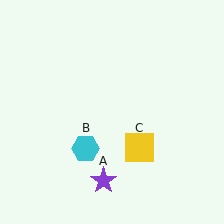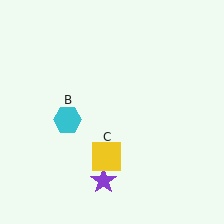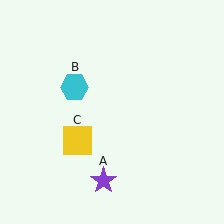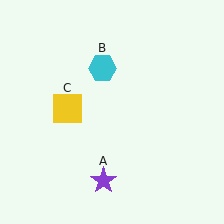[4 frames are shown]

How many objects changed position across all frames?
2 objects changed position: cyan hexagon (object B), yellow square (object C).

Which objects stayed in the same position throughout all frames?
Purple star (object A) remained stationary.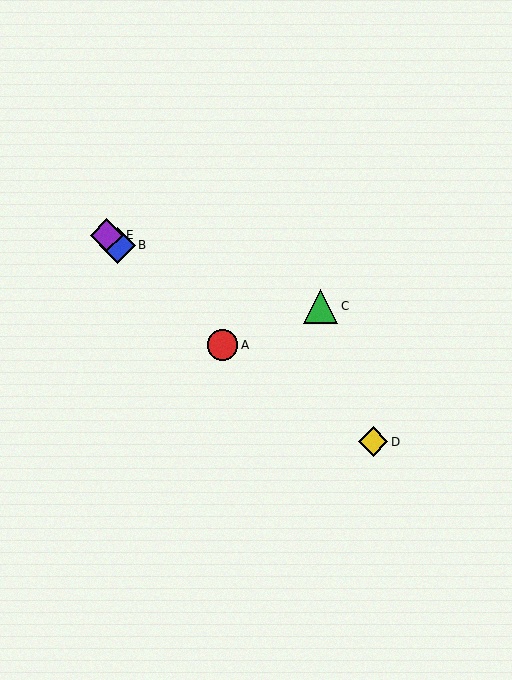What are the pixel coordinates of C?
Object C is at (320, 306).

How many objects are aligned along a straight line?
3 objects (A, B, E) are aligned along a straight line.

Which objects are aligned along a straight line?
Objects A, B, E are aligned along a straight line.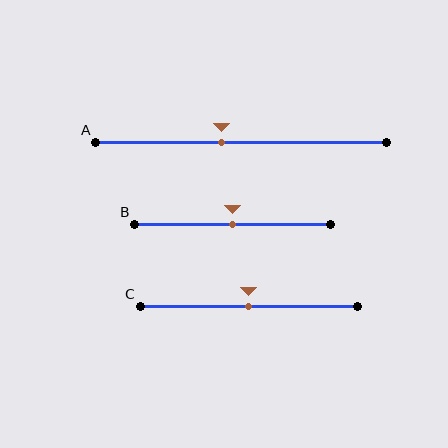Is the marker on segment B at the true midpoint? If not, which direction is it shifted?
Yes, the marker on segment B is at the true midpoint.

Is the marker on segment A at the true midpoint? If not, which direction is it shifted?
No, the marker on segment A is shifted to the left by about 7% of the segment length.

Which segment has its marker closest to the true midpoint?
Segment B has its marker closest to the true midpoint.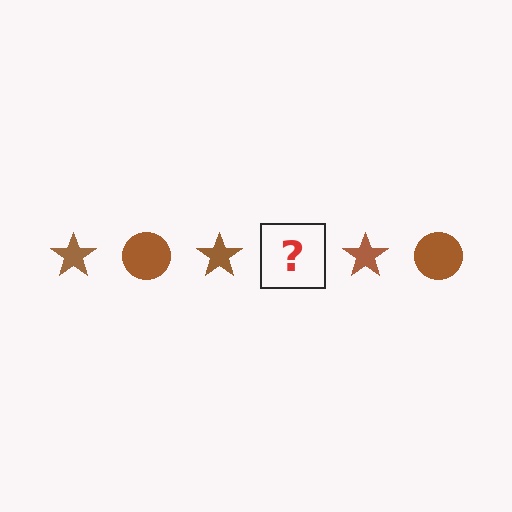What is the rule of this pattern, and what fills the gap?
The rule is that the pattern cycles through star, circle shapes in brown. The gap should be filled with a brown circle.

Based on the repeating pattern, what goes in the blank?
The blank should be a brown circle.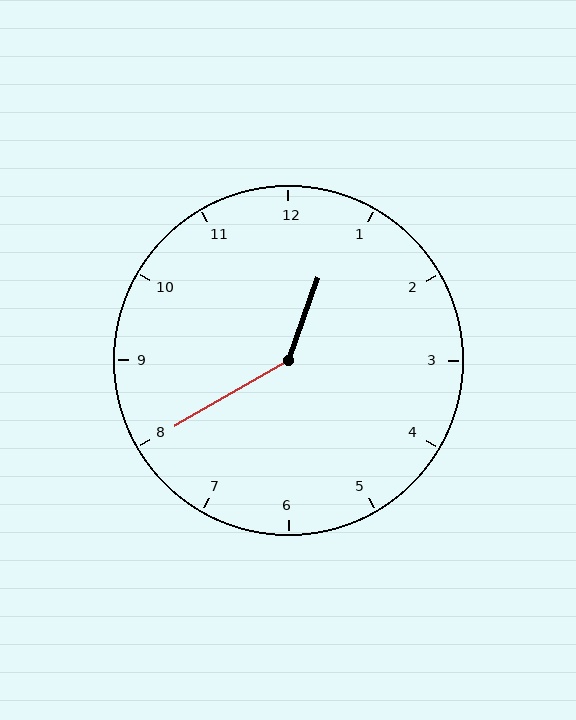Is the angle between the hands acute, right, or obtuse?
It is obtuse.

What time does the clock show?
12:40.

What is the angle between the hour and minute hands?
Approximately 140 degrees.